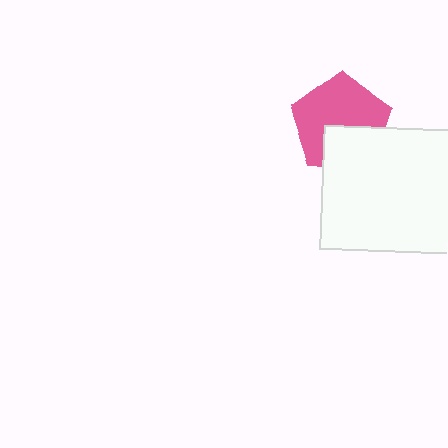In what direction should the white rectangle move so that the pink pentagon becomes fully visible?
The white rectangle should move down. That is the shortest direction to clear the overlap and leave the pink pentagon fully visible.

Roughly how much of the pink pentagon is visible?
Most of it is visible (roughly 66%).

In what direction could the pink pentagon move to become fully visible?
The pink pentagon could move up. That would shift it out from behind the white rectangle entirely.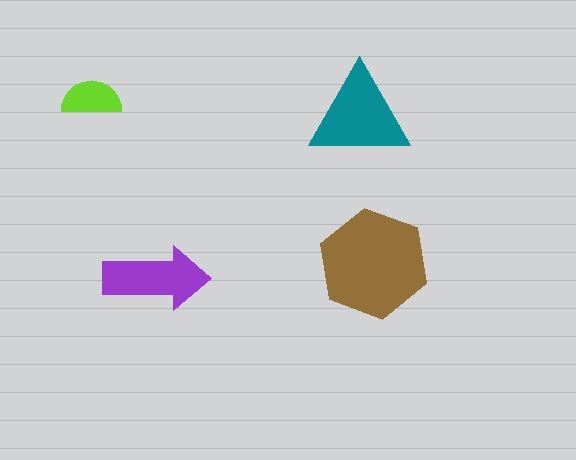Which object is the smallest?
The lime semicircle.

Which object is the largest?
The brown hexagon.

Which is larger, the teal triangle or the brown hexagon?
The brown hexagon.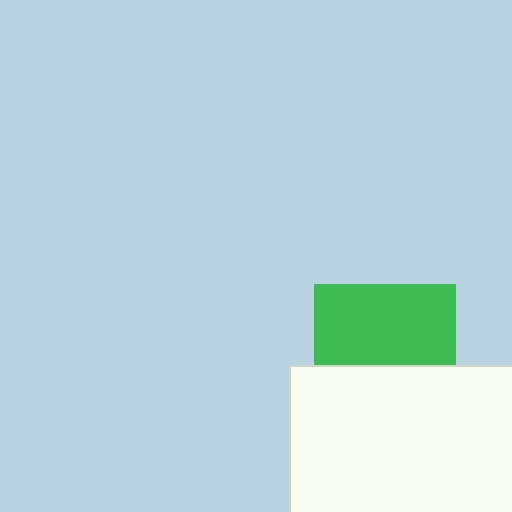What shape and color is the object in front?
The object in front is a white rectangle.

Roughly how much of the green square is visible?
About half of it is visible (roughly 58%).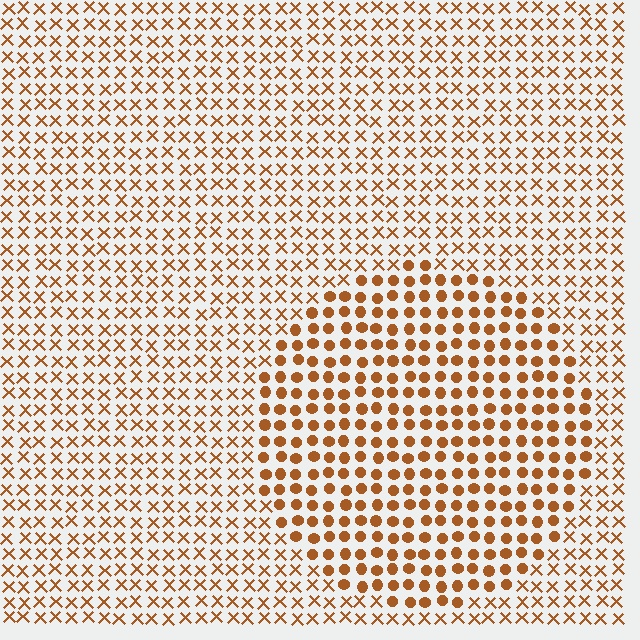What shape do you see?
I see a circle.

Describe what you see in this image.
The image is filled with small brown elements arranged in a uniform grid. A circle-shaped region contains circles, while the surrounding area contains X marks. The boundary is defined purely by the change in element shape.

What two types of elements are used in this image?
The image uses circles inside the circle region and X marks outside it.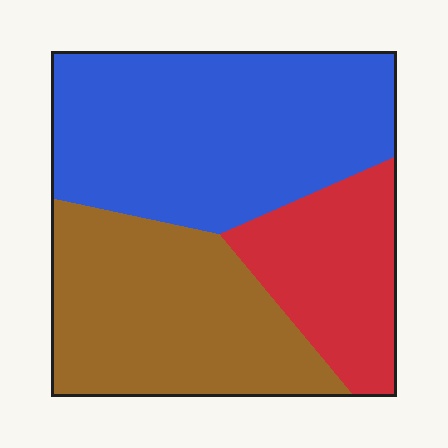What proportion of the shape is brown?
Brown takes up between a quarter and a half of the shape.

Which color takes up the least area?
Red, at roughly 20%.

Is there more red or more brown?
Brown.